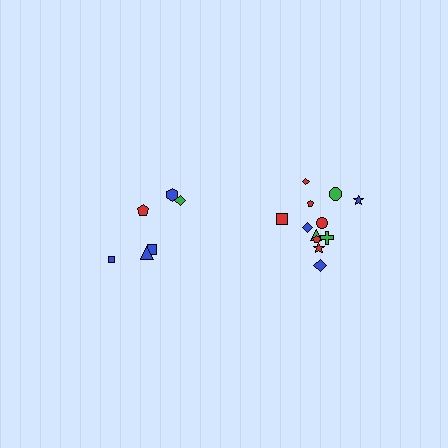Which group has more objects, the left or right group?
The right group.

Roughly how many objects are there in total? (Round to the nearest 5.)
Roughly 20 objects in total.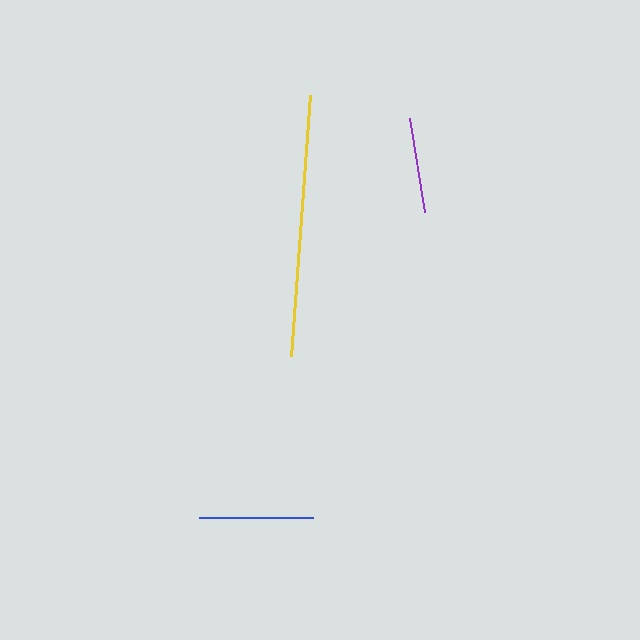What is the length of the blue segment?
The blue segment is approximately 113 pixels long.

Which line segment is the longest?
The yellow line is the longest at approximately 262 pixels.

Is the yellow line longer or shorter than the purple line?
The yellow line is longer than the purple line.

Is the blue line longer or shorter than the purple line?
The blue line is longer than the purple line.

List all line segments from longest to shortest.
From longest to shortest: yellow, blue, purple.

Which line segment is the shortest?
The purple line is the shortest at approximately 95 pixels.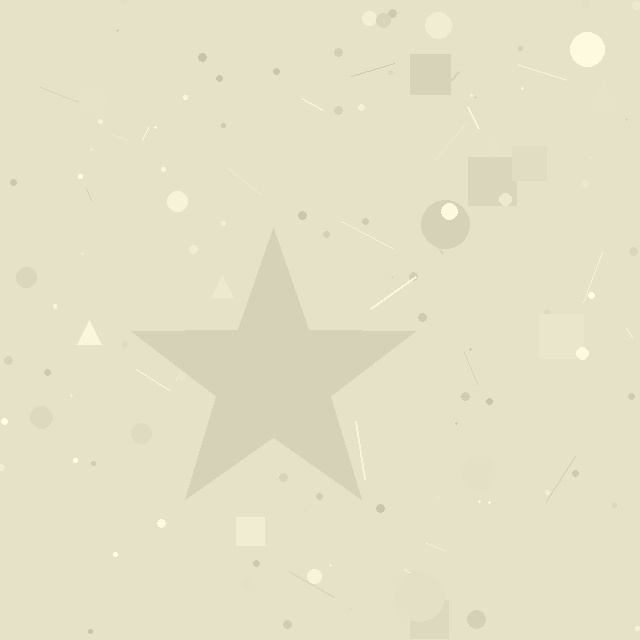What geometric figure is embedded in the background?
A star is embedded in the background.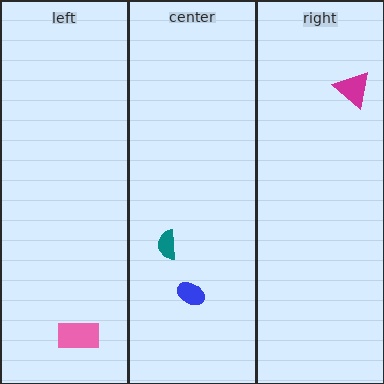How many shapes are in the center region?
2.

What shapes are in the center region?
The teal semicircle, the blue ellipse.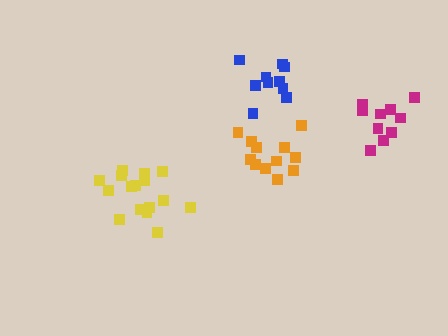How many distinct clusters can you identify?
There are 4 distinct clusters.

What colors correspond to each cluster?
The clusters are colored: yellow, orange, magenta, blue.